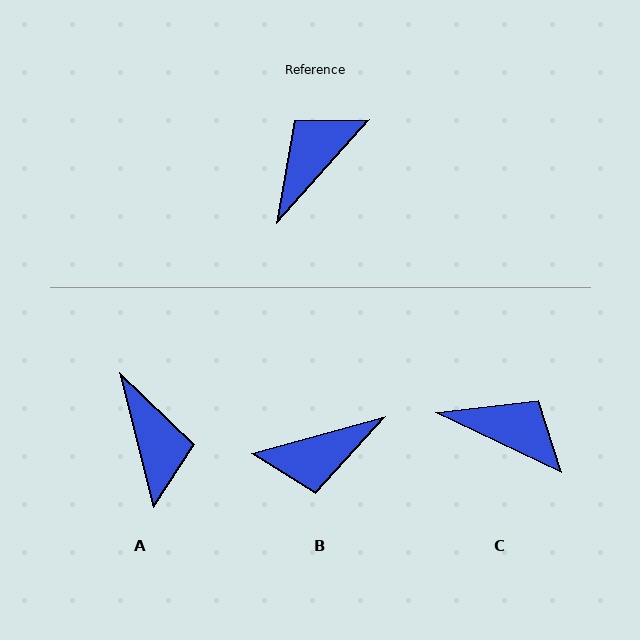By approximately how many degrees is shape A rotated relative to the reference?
Approximately 124 degrees clockwise.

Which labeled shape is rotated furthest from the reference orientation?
B, about 147 degrees away.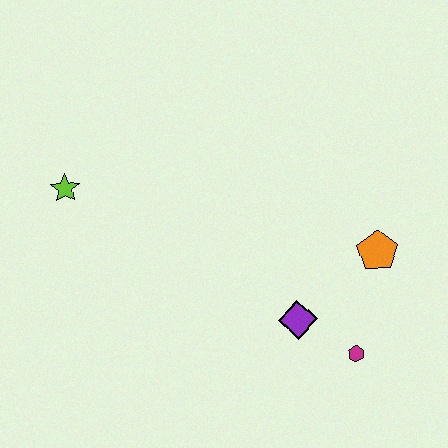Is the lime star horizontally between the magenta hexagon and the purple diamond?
No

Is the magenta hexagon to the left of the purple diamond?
No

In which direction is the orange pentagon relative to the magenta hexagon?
The orange pentagon is above the magenta hexagon.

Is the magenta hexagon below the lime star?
Yes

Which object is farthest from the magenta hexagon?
The lime star is farthest from the magenta hexagon.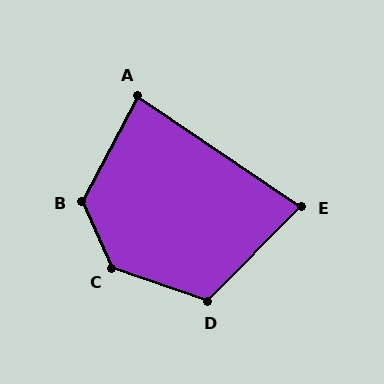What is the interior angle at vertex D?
Approximately 115 degrees (obtuse).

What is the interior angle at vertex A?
Approximately 84 degrees (acute).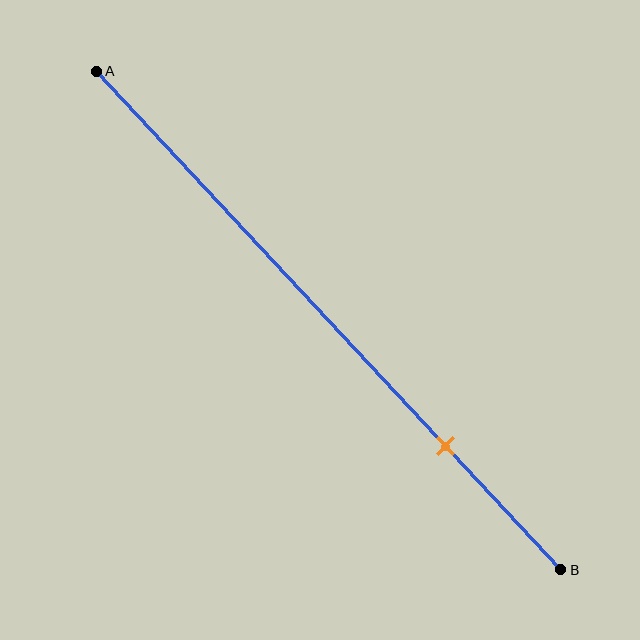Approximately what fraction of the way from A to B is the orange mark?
The orange mark is approximately 75% of the way from A to B.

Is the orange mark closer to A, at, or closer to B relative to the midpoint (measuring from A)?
The orange mark is closer to point B than the midpoint of segment AB.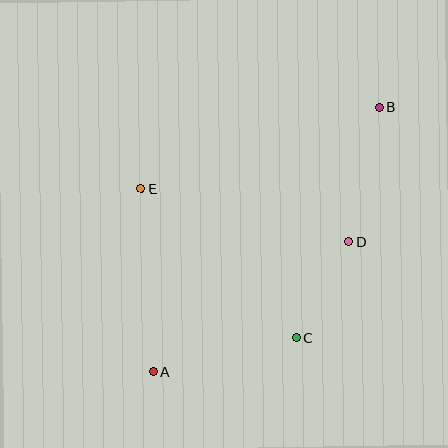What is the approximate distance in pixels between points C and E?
The distance between C and E is approximately 214 pixels.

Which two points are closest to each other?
Points C and D are closest to each other.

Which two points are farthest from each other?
Points A and B are farthest from each other.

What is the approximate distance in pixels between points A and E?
The distance between A and E is approximately 183 pixels.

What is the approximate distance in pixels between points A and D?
The distance between A and D is approximately 235 pixels.